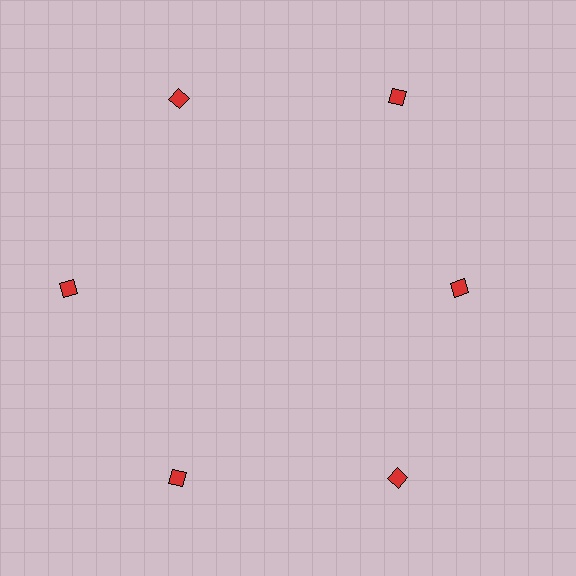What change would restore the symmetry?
The symmetry would be restored by moving it outward, back onto the ring so that all 6 diamonds sit at equal angles and equal distance from the center.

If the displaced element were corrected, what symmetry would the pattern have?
It would have 6-fold rotational symmetry — the pattern would map onto itself every 60 degrees.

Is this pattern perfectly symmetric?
No. The 6 red diamonds are arranged in a ring, but one element near the 3 o'clock position is pulled inward toward the center, breaking the 6-fold rotational symmetry.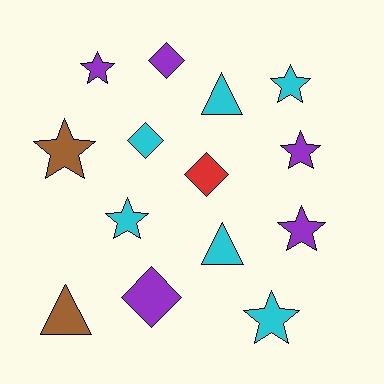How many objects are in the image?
There are 14 objects.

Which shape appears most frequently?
Star, with 7 objects.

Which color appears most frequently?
Cyan, with 6 objects.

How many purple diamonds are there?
There are 2 purple diamonds.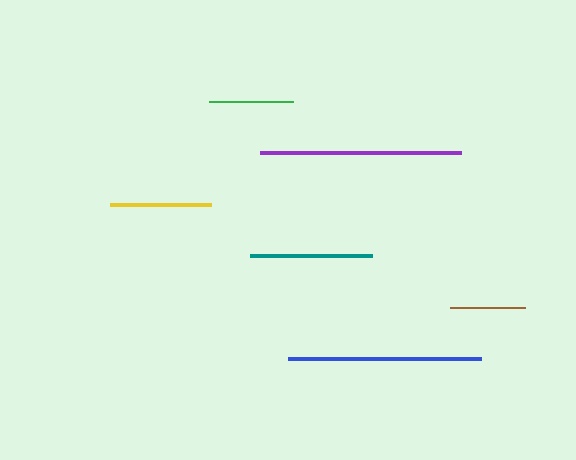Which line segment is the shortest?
The brown line is the shortest at approximately 75 pixels.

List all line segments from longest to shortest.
From longest to shortest: purple, blue, teal, yellow, green, brown.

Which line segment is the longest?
The purple line is the longest at approximately 202 pixels.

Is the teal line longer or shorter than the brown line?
The teal line is longer than the brown line.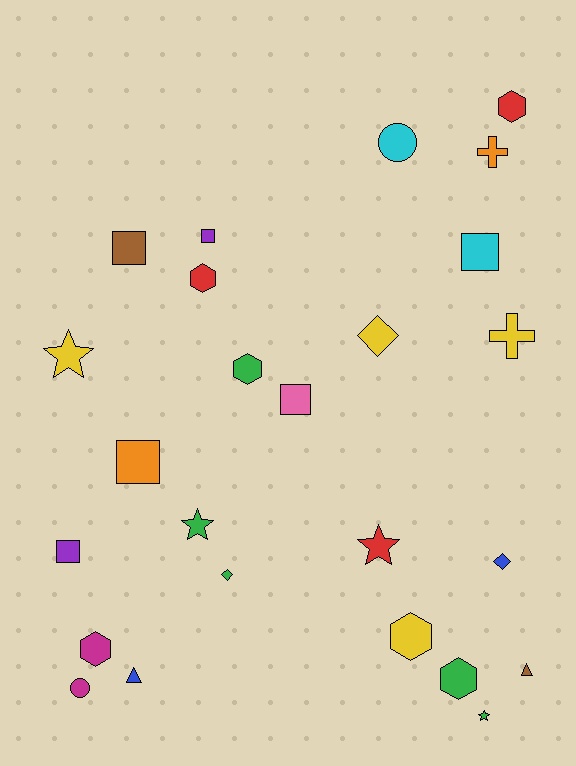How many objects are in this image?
There are 25 objects.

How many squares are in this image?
There are 6 squares.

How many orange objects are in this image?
There are 2 orange objects.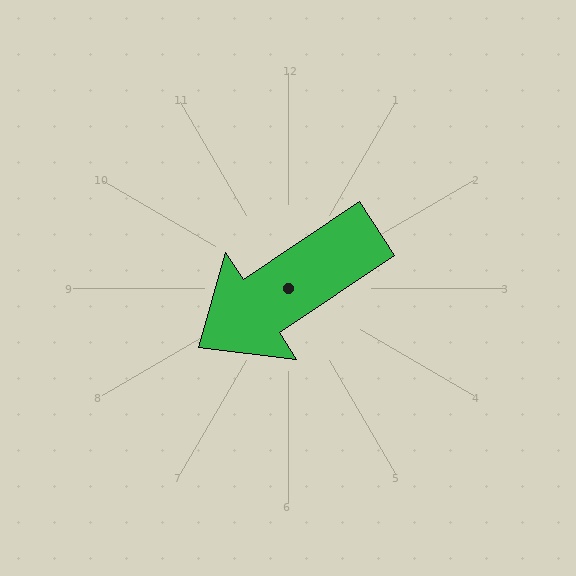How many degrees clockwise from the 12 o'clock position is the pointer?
Approximately 236 degrees.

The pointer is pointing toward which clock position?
Roughly 8 o'clock.